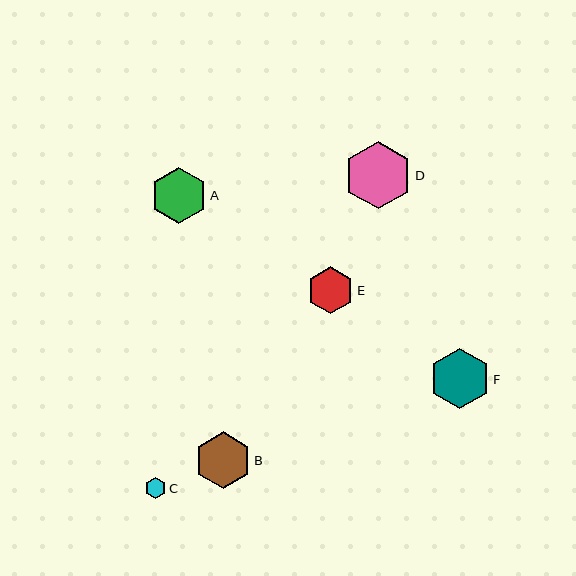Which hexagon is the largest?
Hexagon D is the largest with a size of approximately 68 pixels.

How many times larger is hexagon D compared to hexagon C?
Hexagon D is approximately 3.2 times the size of hexagon C.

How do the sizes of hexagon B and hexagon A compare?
Hexagon B and hexagon A are approximately the same size.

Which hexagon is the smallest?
Hexagon C is the smallest with a size of approximately 21 pixels.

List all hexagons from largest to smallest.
From largest to smallest: D, F, B, A, E, C.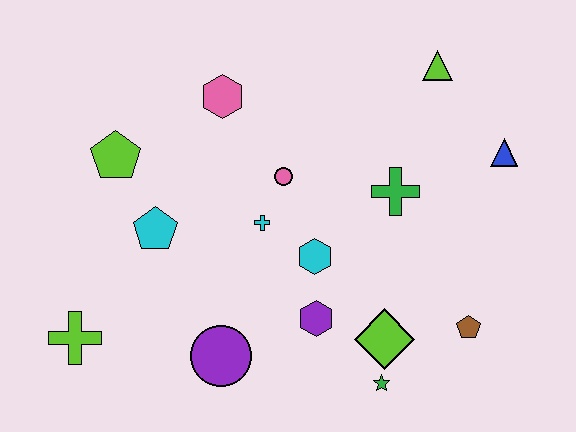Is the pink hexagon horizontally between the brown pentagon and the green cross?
No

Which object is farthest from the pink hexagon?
The brown pentagon is farthest from the pink hexagon.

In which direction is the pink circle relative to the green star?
The pink circle is above the green star.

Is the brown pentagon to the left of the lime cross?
No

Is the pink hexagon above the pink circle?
Yes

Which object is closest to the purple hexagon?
The cyan hexagon is closest to the purple hexagon.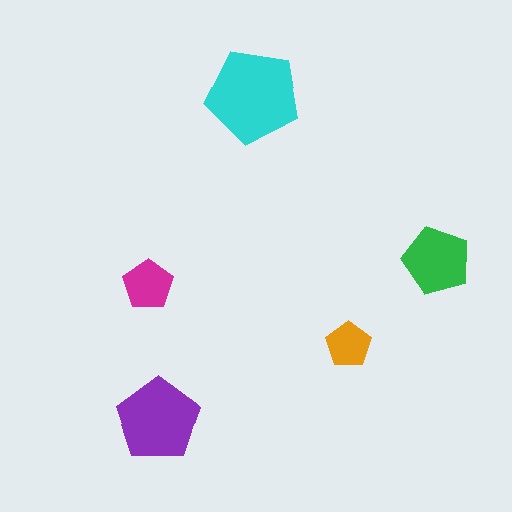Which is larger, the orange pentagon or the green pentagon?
The green one.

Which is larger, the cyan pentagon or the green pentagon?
The cyan one.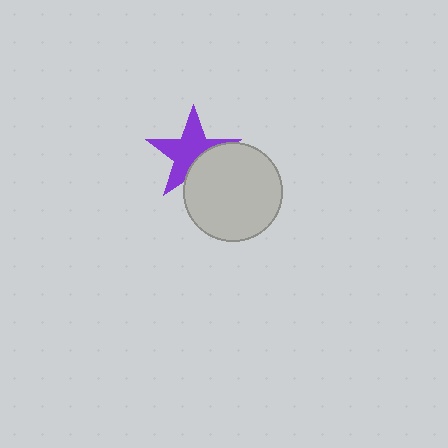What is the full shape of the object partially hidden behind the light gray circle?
The partially hidden object is a purple star.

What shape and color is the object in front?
The object in front is a light gray circle.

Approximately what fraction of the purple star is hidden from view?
Roughly 34% of the purple star is hidden behind the light gray circle.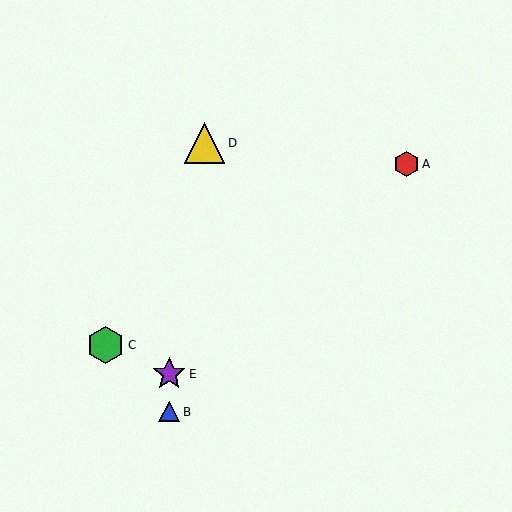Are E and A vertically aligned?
No, E is at x≈169 and A is at x≈407.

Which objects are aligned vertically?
Objects B, E are aligned vertically.